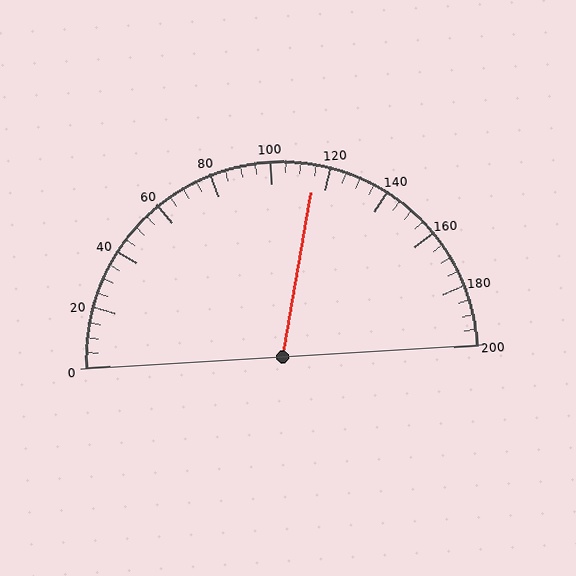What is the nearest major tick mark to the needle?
The nearest major tick mark is 120.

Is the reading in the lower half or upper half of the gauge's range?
The reading is in the upper half of the range (0 to 200).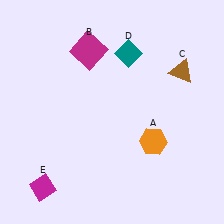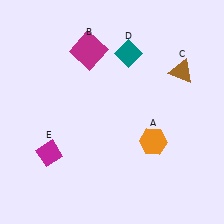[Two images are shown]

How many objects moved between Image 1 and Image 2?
1 object moved between the two images.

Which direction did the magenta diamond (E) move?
The magenta diamond (E) moved up.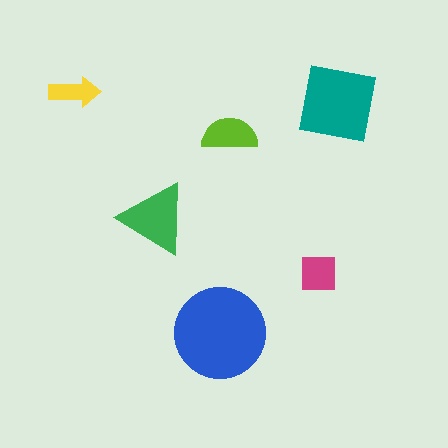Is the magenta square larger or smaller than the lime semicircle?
Smaller.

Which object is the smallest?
The yellow arrow.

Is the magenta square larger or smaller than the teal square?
Smaller.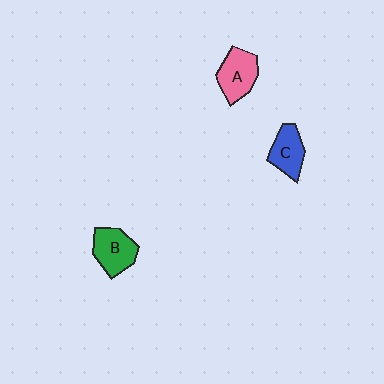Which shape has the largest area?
Shape A (pink).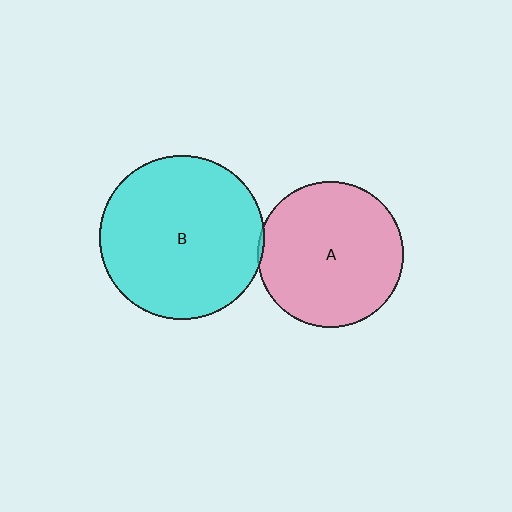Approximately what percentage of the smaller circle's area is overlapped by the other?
Approximately 5%.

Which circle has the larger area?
Circle B (cyan).